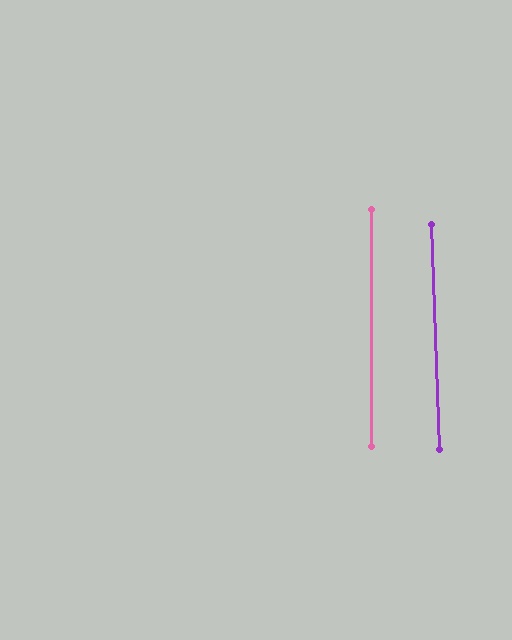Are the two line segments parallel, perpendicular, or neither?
Parallel — their directions differ by only 2.0°.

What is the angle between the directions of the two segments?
Approximately 2 degrees.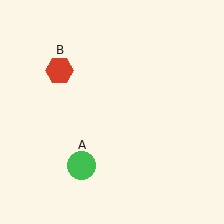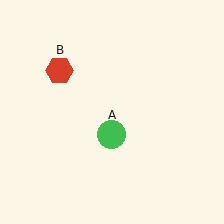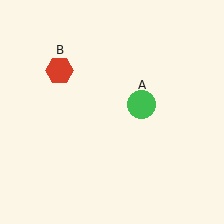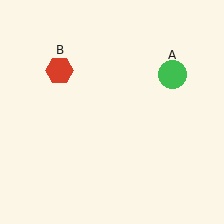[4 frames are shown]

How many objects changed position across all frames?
1 object changed position: green circle (object A).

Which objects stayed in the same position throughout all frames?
Red hexagon (object B) remained stationary.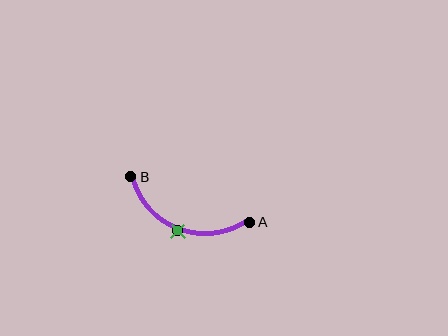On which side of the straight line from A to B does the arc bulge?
The arc bulges below the straight line connecting A and B.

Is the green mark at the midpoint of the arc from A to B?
Yes. The green mark lies on the arc at equal arc-length from both A and B — it is the arc midpoint.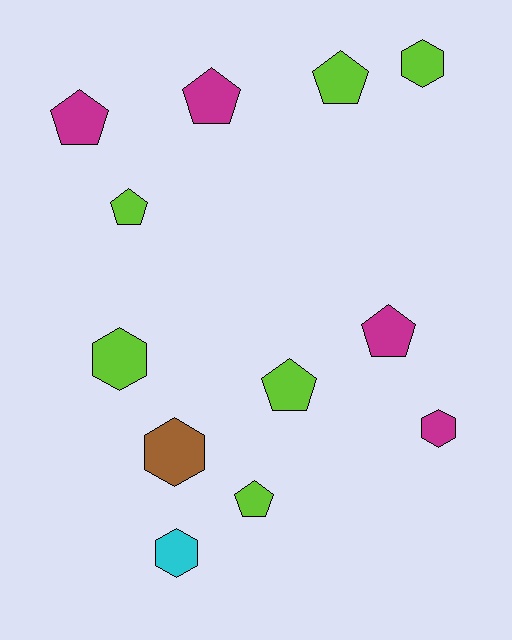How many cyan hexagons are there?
There is 1 cyan hexagon.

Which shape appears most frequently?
Pentagon, with 7 objects.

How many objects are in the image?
There are 12 objects.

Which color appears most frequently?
Lime, with 6 objects.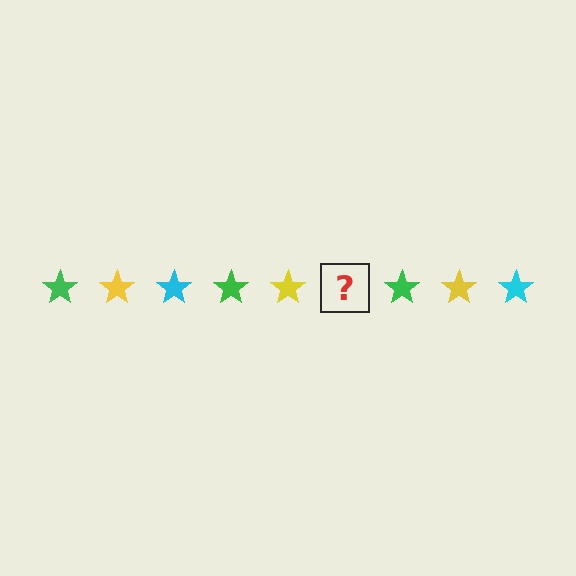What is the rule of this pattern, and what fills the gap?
The rule is that the pattern cycles through green, yellow, cyan stars. The gap should be filled with a cyan star.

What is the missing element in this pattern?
The missing element is a cyan star.